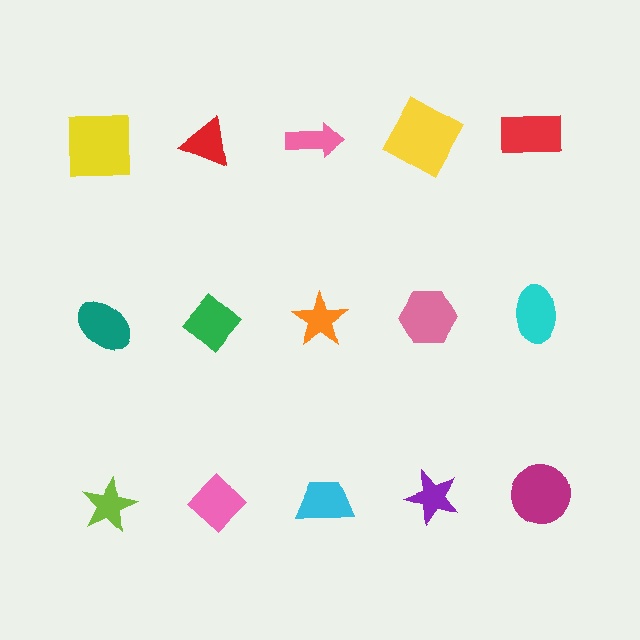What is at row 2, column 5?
A cyan ellipse.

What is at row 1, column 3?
A pink arrow.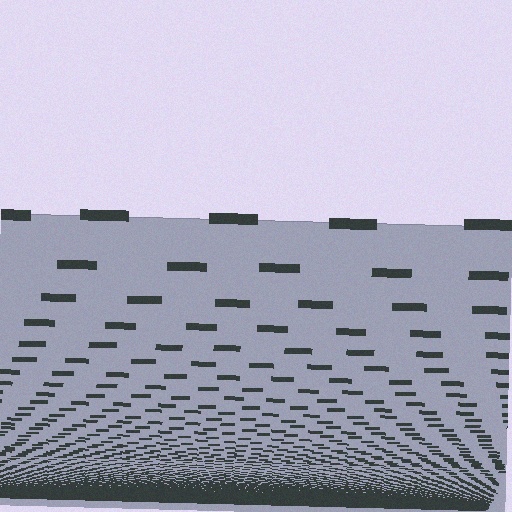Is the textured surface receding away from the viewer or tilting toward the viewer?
The surface appears to tilt toward the viewer. Texture elements get larger and sparser toward the top.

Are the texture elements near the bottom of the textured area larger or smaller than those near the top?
Smaller. The gradient is inverted — elements near the bottom are smaller and denser.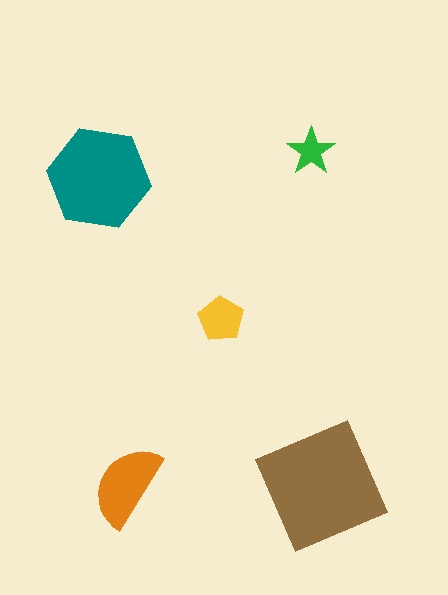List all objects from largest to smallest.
The brown square, the teal hexagon, the orange semicircle, the yellow pentagon, the green star.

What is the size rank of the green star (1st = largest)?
5th.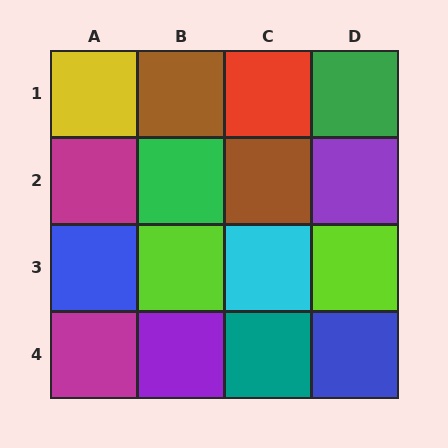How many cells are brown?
2 cells are brown.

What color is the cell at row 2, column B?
Green.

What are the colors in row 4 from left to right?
Magenta, purple, teal, blue.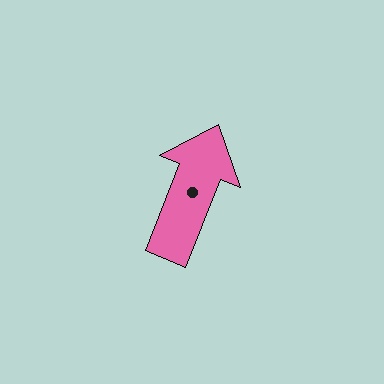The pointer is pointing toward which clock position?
Roughly 1 o'clock.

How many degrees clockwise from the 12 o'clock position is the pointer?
Approximately 22 degrees.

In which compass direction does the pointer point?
North.